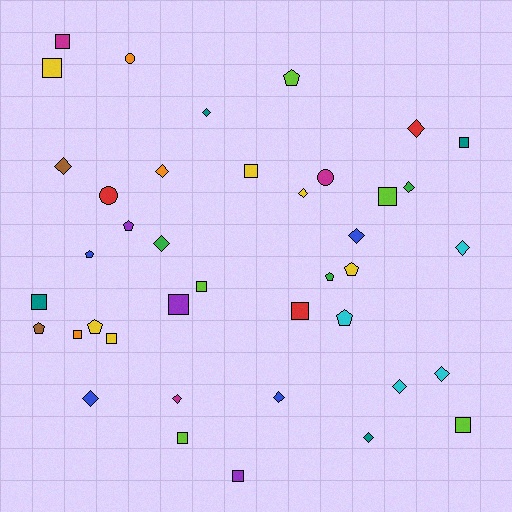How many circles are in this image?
There are 3 circles.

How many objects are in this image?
There are 40 objects.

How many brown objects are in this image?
There are 2 brown objects.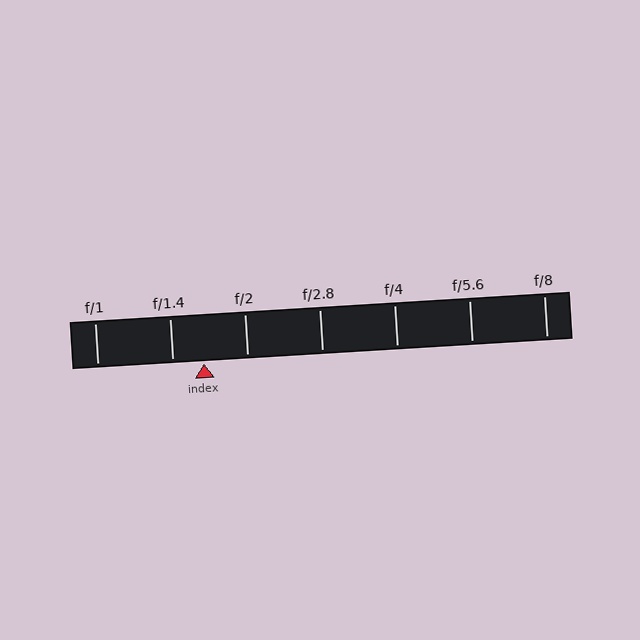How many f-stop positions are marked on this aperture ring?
There are 7 f-stop positions marked.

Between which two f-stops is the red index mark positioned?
The index mark is between f/1.4 and f/2.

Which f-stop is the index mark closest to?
The index mark is closest to f/1.4.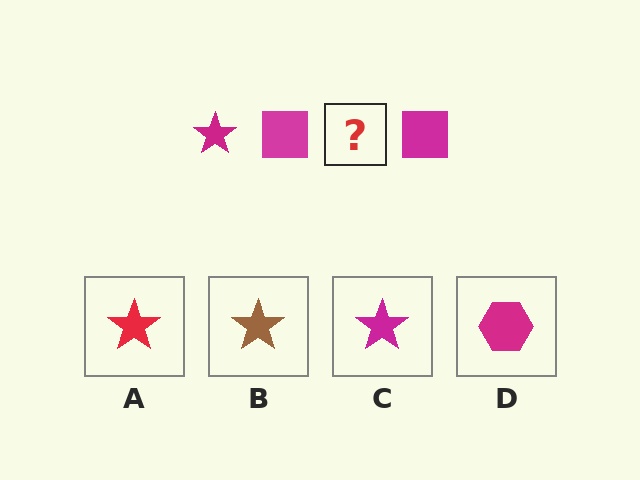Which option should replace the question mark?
Option C.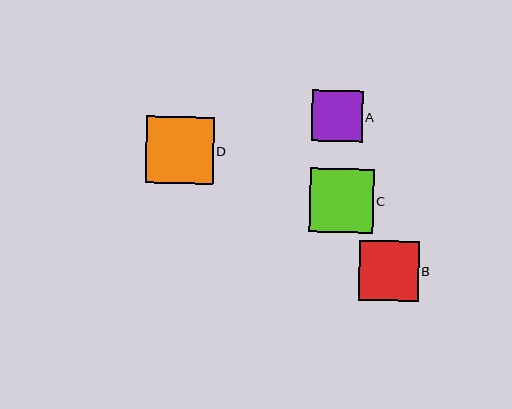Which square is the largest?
Square D is the largest with a size of approximately 67 pixels.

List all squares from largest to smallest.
From largest to smallest: D, C, B, A.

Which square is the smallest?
Square A is the smallest with a size of approximately 51 pixels.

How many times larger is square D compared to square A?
Square D is approximately 1.3 times the size of square A.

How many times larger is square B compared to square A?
Square B is approximately 1.2 times the size of square A.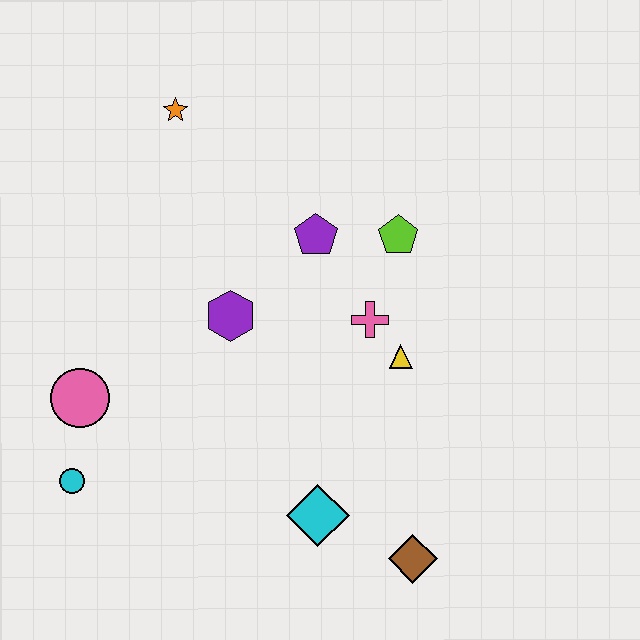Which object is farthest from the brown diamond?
The orange star is farthest from the brown diamond.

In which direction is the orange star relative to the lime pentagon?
The orange star is to the left of the lime pentagon.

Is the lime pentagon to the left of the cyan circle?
No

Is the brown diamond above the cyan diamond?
No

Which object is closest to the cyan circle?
The pink circle is closest to the cyan circle.